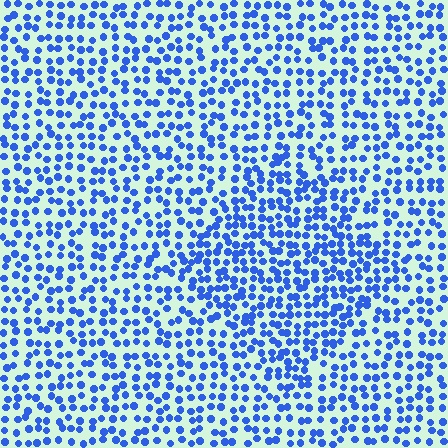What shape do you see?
I see a diamond.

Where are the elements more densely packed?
The elements are more densely packed inside the diamond boundary.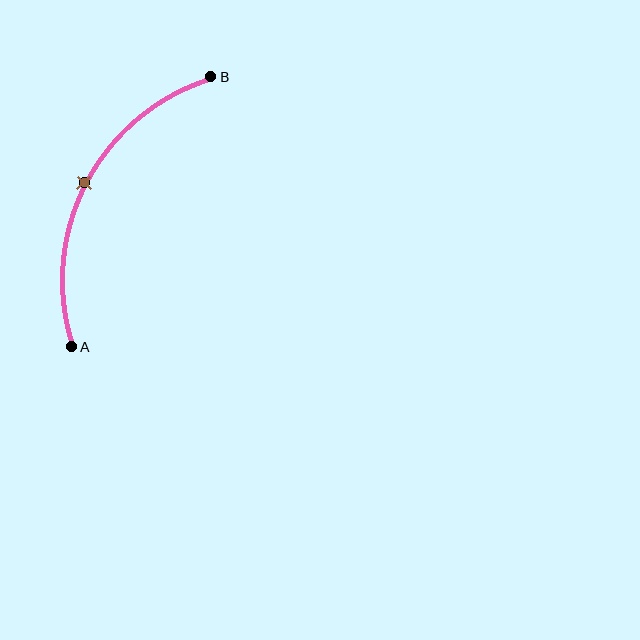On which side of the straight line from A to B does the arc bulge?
The arc bulges to the left of the straight line connecting A and B.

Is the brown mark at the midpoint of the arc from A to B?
Yes. The brown mark lies on the arc at equal arc-length from both A and B — it is the arc midpoint.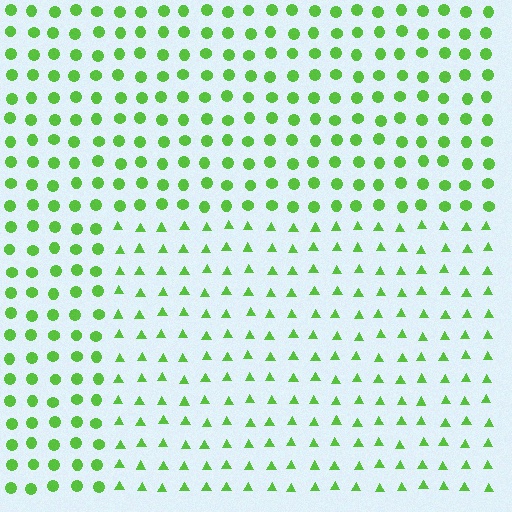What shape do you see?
I see a rectangle.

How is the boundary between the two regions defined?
The boundary is defined by a change in element shape: triangles inside vs. circles outside. All elements share the same color and spacing.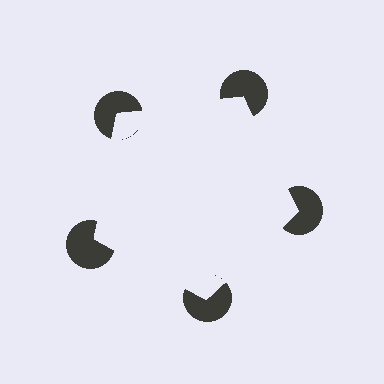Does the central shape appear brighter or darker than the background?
It typically appears slightly brighter than the background, even though no actual brightness change is drawn.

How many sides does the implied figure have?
5 sides.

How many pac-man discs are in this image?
There are 5 — one at each vertex of the illusory pentagon.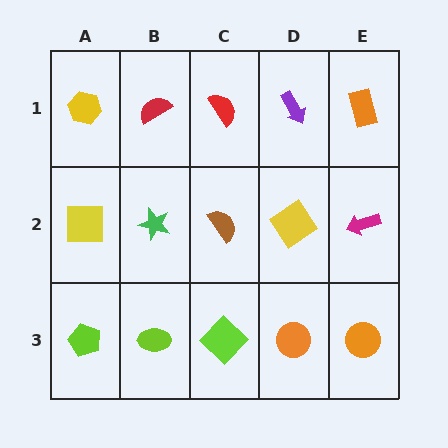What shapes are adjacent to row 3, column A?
A yellow square (row 2, column A), a lime ellipse (row 3, column B).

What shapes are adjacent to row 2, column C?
A red semicircle (row 1, column C), a lime diamond (row 3, column C), a green star (row 2, column B), a yellow diamond (row 2, column D).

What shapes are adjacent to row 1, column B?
A green star (row 2, column B), a yellow hexagon (row 1, column A), a red semicircle (row 1, column C).